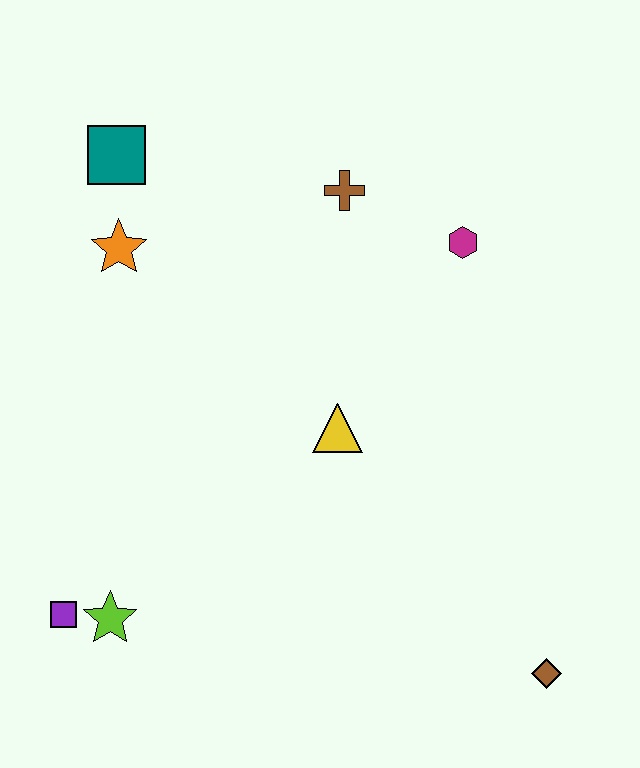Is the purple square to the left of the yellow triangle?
Yes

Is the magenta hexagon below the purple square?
No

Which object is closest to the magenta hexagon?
The brown cross is closest to the magenta hexagon.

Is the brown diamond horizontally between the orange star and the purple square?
No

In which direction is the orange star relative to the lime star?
The orange star is above the lime star.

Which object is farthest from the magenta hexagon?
The purple square is farthest from the magenta hexagon.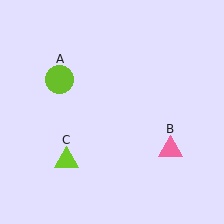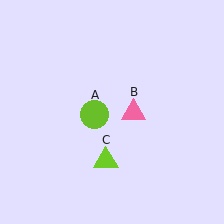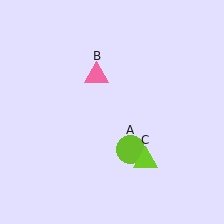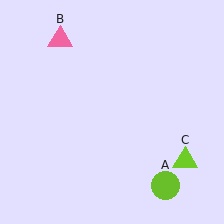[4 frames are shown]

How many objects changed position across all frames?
3 objects changed position: lime circle (object A), pink triangle (object B), lime triangle (object C).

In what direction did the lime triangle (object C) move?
The lime triangle (object C) moved right.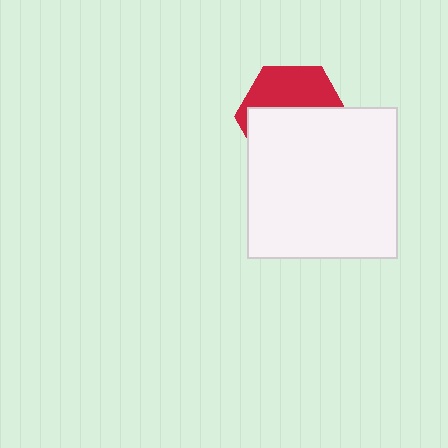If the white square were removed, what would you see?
You would see the complete red hexagon.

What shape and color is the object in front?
The object in front is a white square.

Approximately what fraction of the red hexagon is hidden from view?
Roughly 59% of the red hexagon is hidden behind the white square.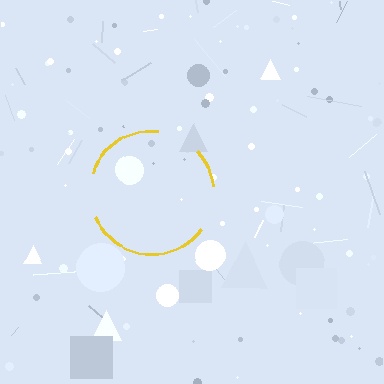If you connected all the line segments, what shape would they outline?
They would outline a circle.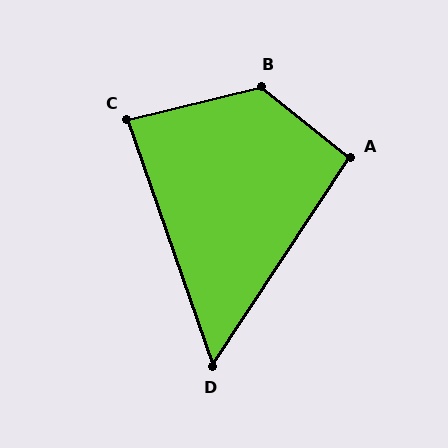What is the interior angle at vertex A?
Approximately 95 degrees (obtuse).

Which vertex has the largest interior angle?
B, at approximately 127 degrees.